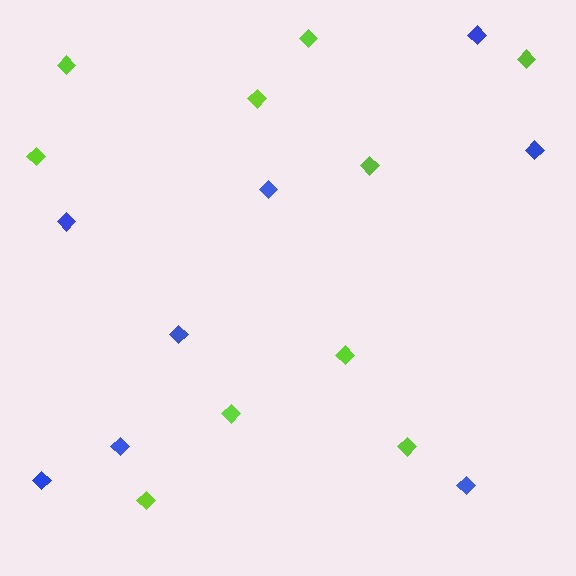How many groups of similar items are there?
There are 2 groups: one group of blue diamonds (8) and one group of lime diamonds (10).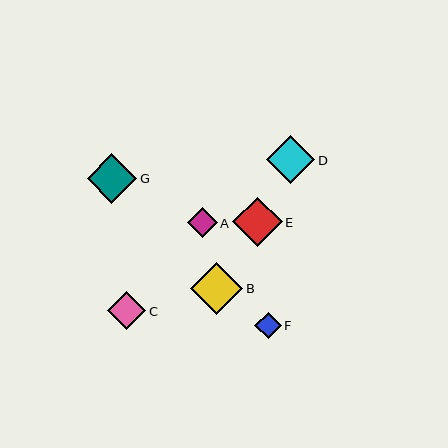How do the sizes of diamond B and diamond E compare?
Diamond B and diamond E are approximately the same size.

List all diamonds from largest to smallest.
From largest to smallest: B, G, E, D, C, A, F.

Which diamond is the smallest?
Diamond F is the smallest with a size of approximately 27 pixels.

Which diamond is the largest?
Diamond B is the largest with a size of approximately 53 pixels.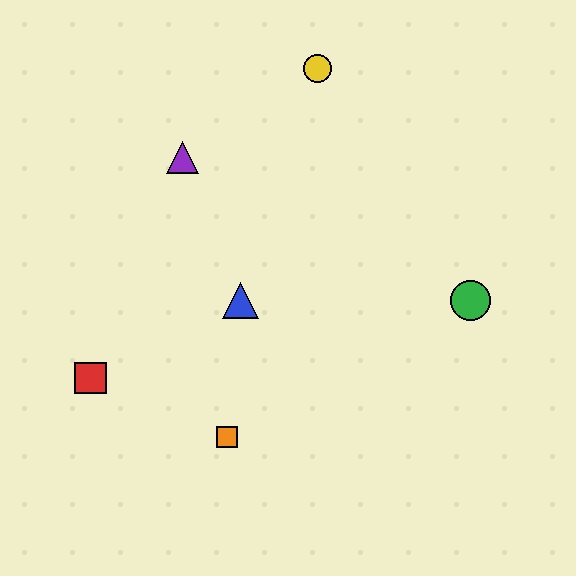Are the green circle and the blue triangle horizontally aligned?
Yes, both are at y≈300.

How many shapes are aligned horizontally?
2 shapes (the blue triangle, the green circle) are aligned horizontally.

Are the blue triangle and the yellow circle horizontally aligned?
No, the blue triangle is at y≈300 and the yellow circle is at y≈69.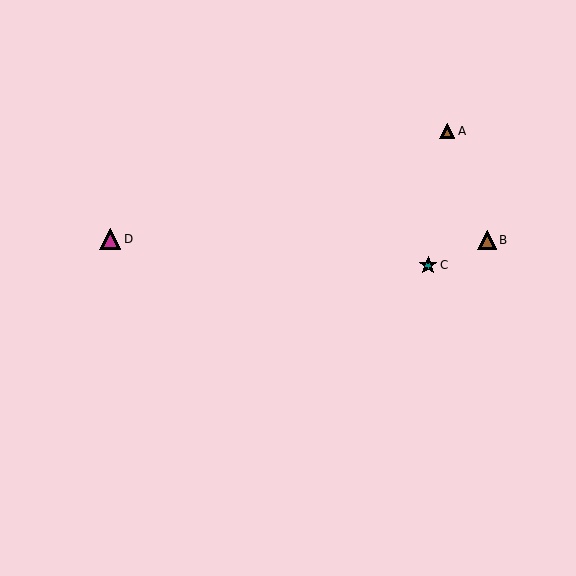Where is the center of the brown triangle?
The center of the brown triangle is at (447, 131).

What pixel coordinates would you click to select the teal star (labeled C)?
Click at (428, 265) to select the teal star C.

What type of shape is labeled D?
Shape D is a magenta triangle.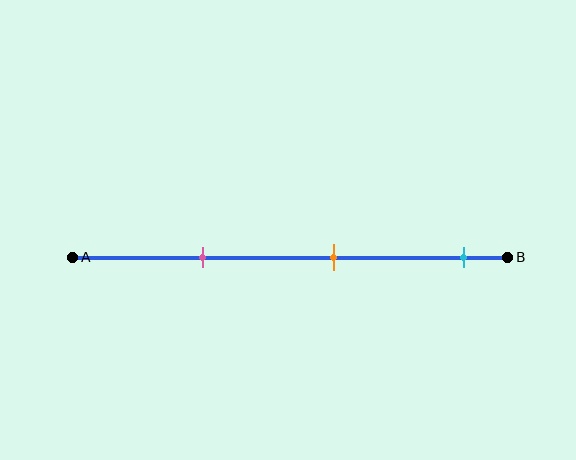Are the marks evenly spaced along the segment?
Yes, the marks are approximately evenly spaced.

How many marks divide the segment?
There are 3 marks dividing the segment.